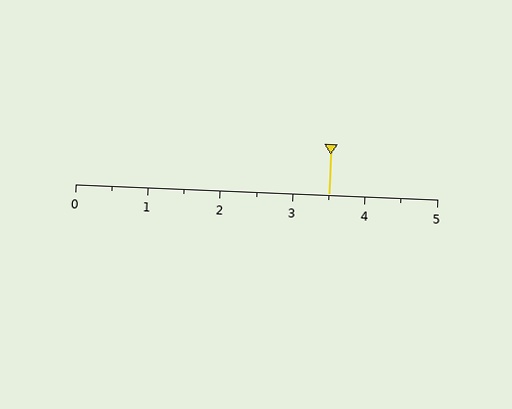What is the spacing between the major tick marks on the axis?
The major ticks are spaced 1 apart.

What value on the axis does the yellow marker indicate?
The marker indicates approximately 3.5.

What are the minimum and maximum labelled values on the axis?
The axis runs from 0 to 5.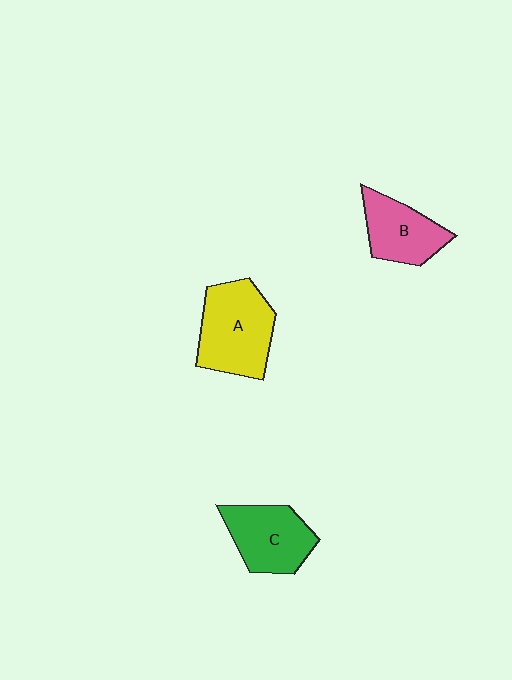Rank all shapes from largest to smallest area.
From largest to smallest: A (yellow), C (green), B (pink).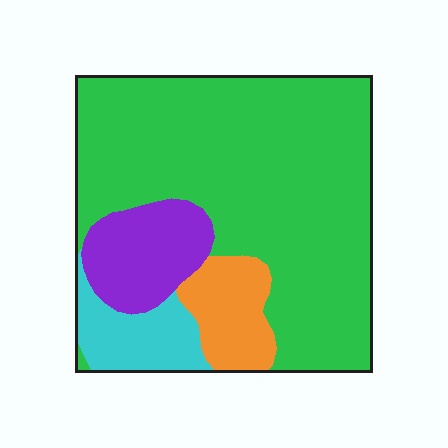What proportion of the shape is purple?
Purple takes up about one eighth (1/8) of the shape.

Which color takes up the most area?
Green, at roughly 70%.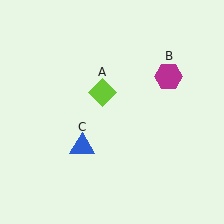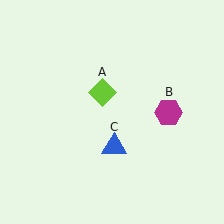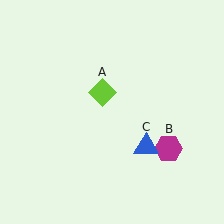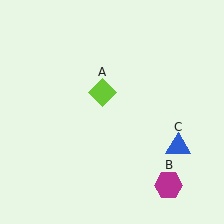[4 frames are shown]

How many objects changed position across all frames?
2 objects changed position: magenta hexagon (object B), blue triangle (object C).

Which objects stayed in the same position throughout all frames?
Lime diamond (object A) remained stationary.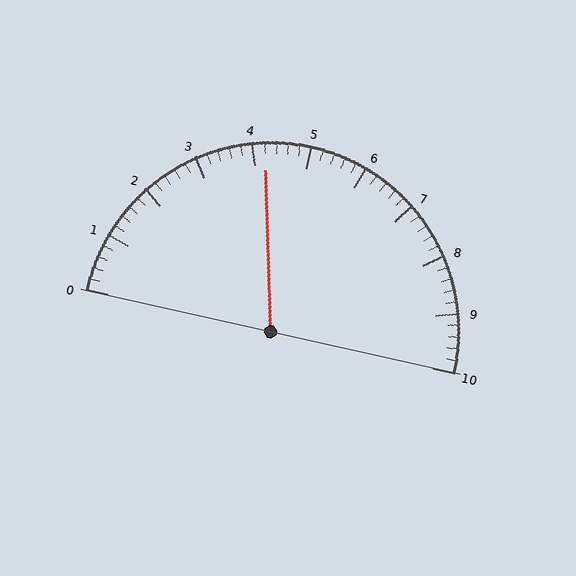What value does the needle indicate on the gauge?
The needle indicates approximately 4.2.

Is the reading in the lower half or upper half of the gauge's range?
The reading is in the lower half of the range (0 to 10).